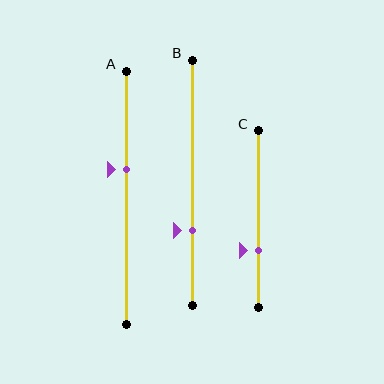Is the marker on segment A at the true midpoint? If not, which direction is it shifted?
No, the marker on segment A is shifted upward by about 11% of the segment length.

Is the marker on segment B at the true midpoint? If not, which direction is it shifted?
No, the marker on segment B is shifted downward by about 20% of the segment length.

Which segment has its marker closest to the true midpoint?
Segment A has its marker closest to the true midpoint.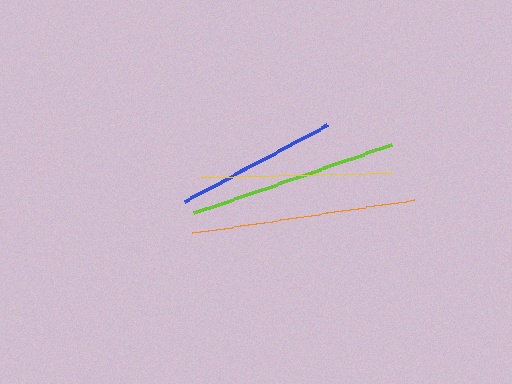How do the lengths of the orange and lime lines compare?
The orange and lime lines are approximately the same length.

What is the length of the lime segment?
The lime segment is approximately 209 pixels long.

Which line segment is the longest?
The orange line is the longest at approximately 225 pixels.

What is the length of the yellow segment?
The yellow segment is approximately 190 pixels long.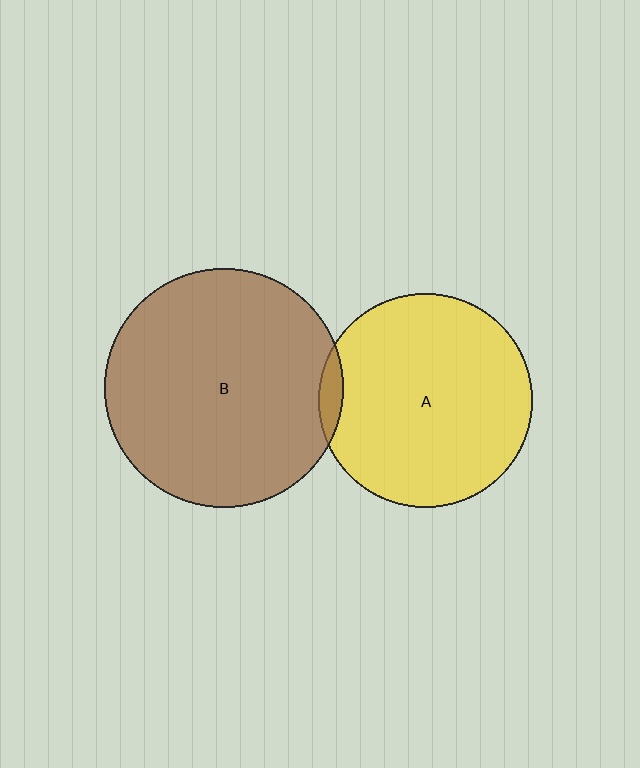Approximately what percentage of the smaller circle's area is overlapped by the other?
Approximately 5%.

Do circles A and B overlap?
Yes.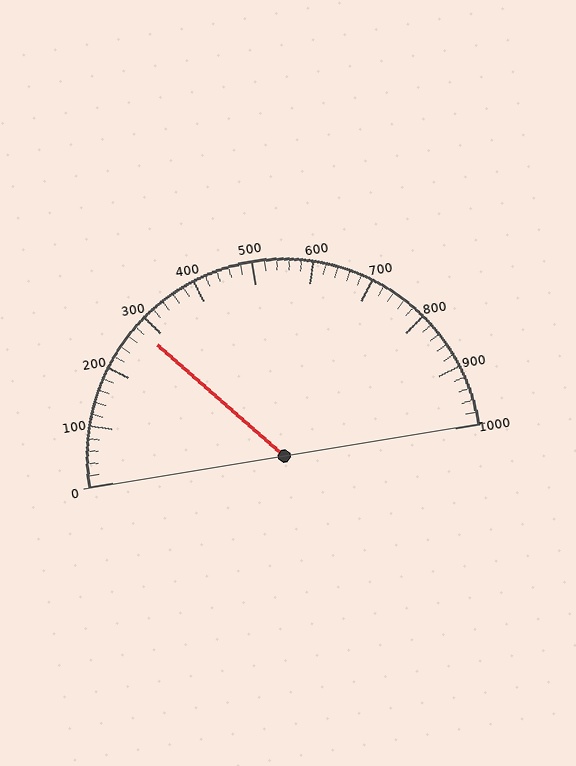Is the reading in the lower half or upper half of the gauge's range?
The reading is in the lower half of the range (0 to 1000).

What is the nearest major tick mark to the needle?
The nearest major tick mark is 300.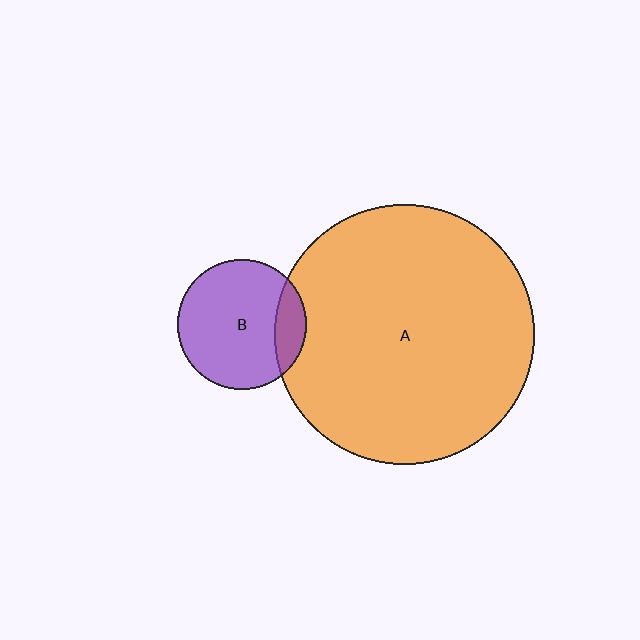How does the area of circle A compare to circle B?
Approximately 4.0 times.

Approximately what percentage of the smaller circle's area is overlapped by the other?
Approximately 15%.